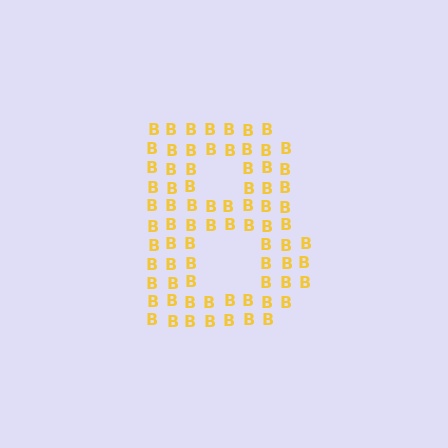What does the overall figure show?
The overall figure shows the letter B.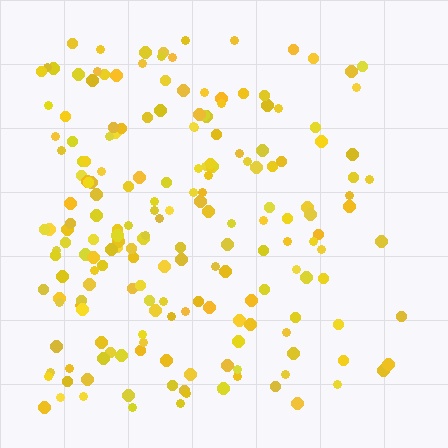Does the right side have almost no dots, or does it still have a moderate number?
Still a moderate number, just noticeably fewer than the left.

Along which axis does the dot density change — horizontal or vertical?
Horizontal.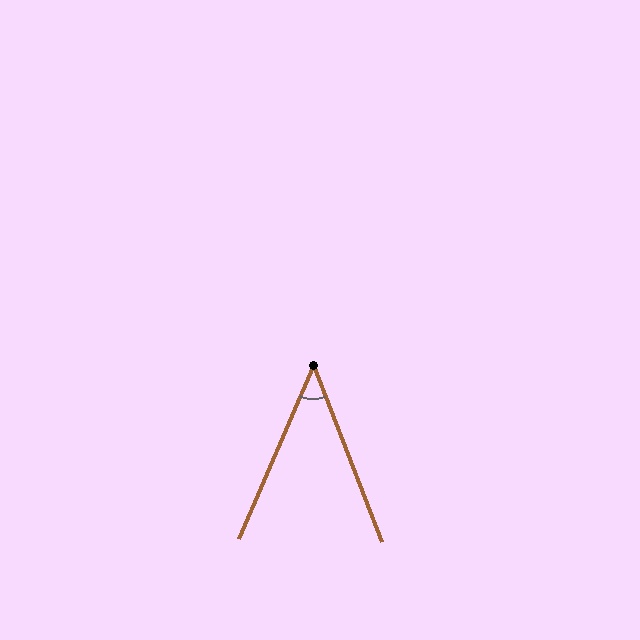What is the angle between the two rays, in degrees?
Approximately 44 degrees.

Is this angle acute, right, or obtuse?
It is acute.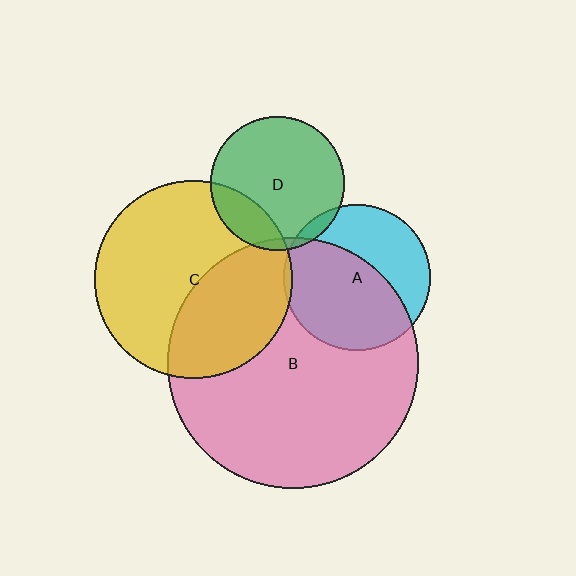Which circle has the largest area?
Circle B (pink).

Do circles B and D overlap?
Yes.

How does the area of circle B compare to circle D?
Approximately 3.5 times.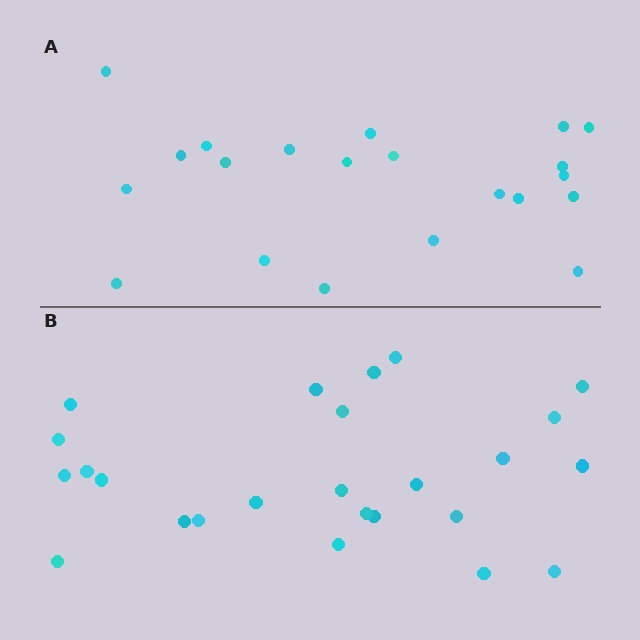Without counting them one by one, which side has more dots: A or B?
Region B (the bottom region) has more dots.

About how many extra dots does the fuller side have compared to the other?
Region B has about 4 more dots than region A.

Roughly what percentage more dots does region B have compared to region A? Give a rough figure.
About 20% more.